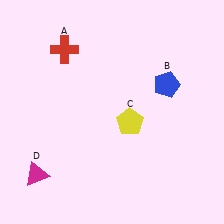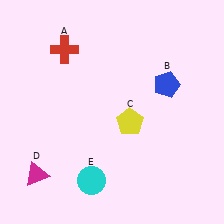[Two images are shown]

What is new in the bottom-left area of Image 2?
A cyan circle (E) was added in the bottom-left area of Image 2.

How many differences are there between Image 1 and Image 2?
There is 1 difference between the two images.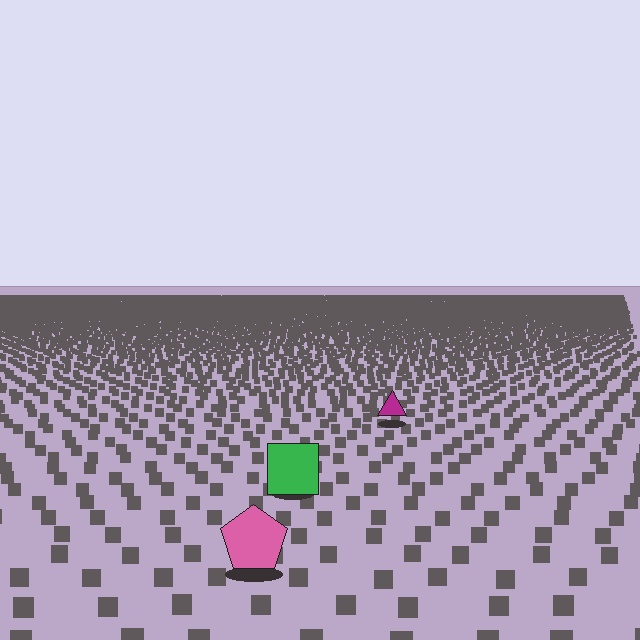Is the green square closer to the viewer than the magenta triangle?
Yes. The green square is closer — you can tell from the texture gradient: the ground texture is coarser near it.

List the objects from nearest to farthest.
From nearest to farthest: the pink pentagon, the green square, the magenta triangle.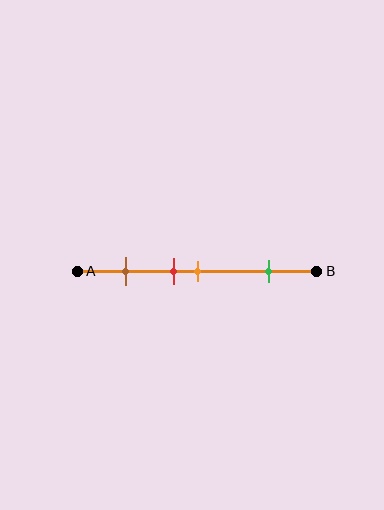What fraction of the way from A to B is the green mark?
The green mark is approximately 80% (0.8) of the way from A to B.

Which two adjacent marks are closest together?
The red and orange marks are the closest adjacent pair.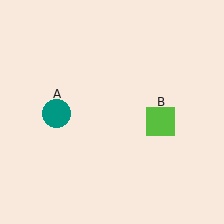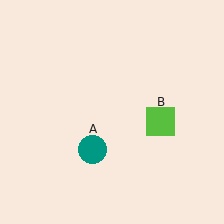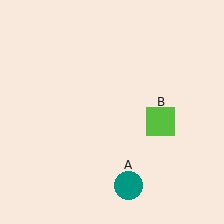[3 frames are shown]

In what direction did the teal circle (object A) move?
The teal circle (object A) moved down and to the right.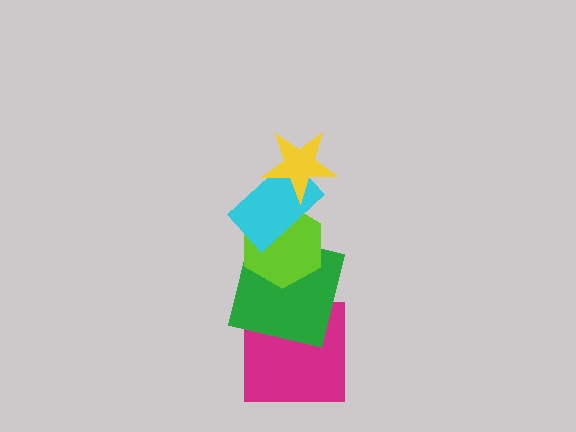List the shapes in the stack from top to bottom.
From top to bottom: the yellow star, the cyan rectangle, the lime hexagon, the green square, the magenta square.